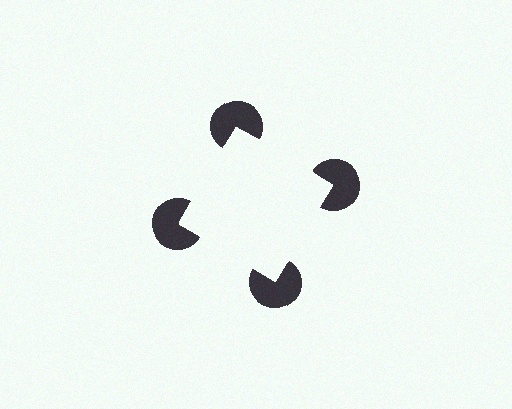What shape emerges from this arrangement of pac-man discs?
An illusory square — its edges are inferred from the aligned wedge cuts in the pac-man discs, not physically drawn.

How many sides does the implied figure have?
4 sides.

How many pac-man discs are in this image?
There are 4 — one at each vertex of the illusory square.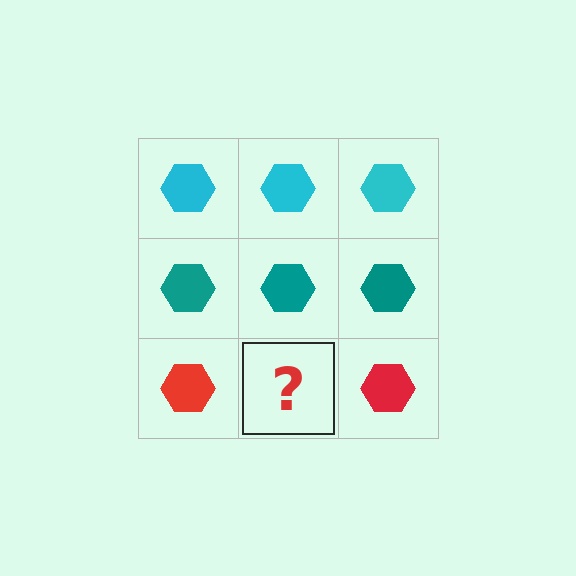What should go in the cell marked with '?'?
The missing cell should contain a red hexagon.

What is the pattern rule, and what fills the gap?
The rule is that each row has a consistent color. The gap should be filled with a red hexagon.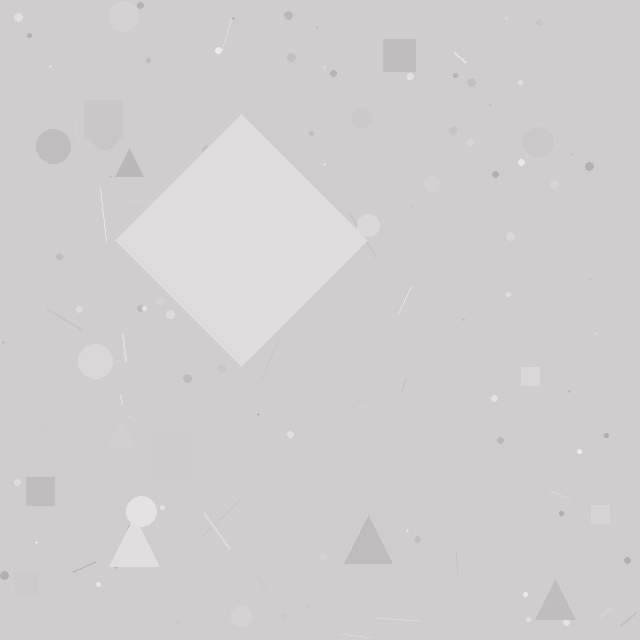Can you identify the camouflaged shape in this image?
The camouflaged shape is a diamond.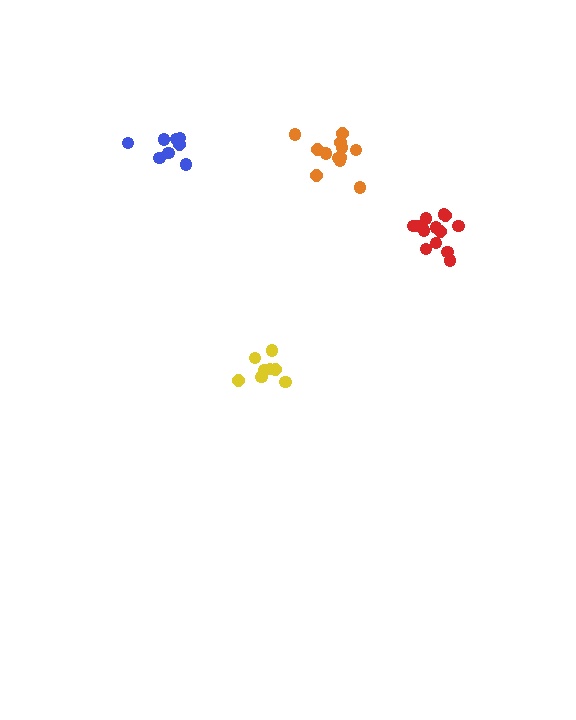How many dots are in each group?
Group 1: 8 dots, Group 2: 13 dots, Group 3: 12 dots, Group 4: 8 dots (41 total).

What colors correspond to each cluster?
The clusters are colored: blue, red, orange, yellow.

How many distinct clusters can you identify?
There are 4 distinct clusters.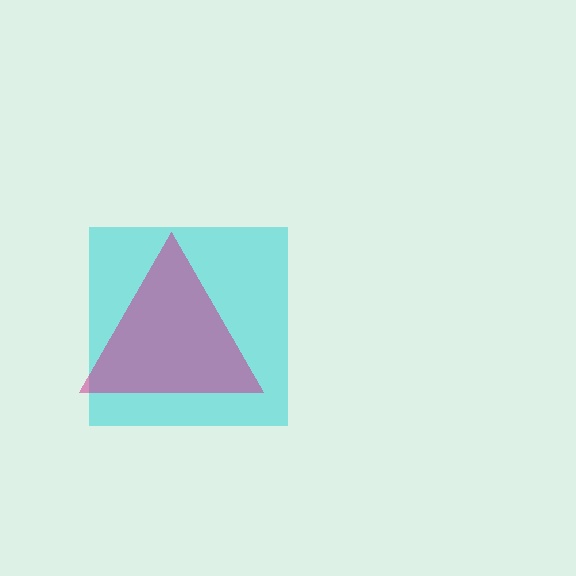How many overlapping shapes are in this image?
There are 2 overlapping shapes in the image.